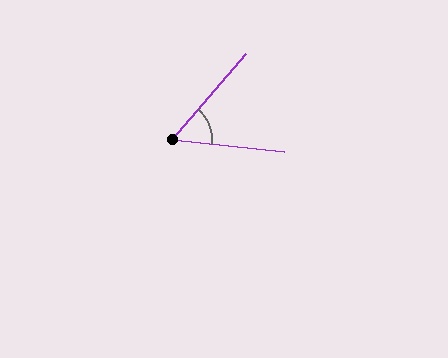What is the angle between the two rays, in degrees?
Approximately 55 degrees.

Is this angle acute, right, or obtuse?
It is acute.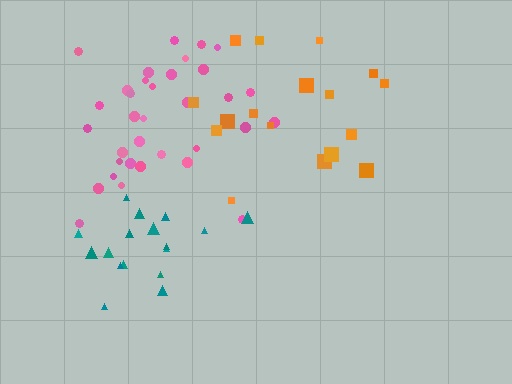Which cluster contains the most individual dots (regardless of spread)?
Pink (34).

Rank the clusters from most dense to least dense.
pink, teal, orange.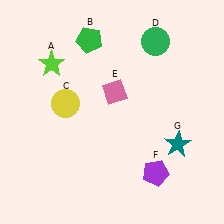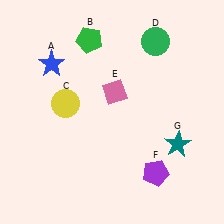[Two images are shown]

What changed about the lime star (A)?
In Image 1, A is lime. In Image 2, it changed to blue.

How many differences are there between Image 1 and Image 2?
There is 1 difference between the two images.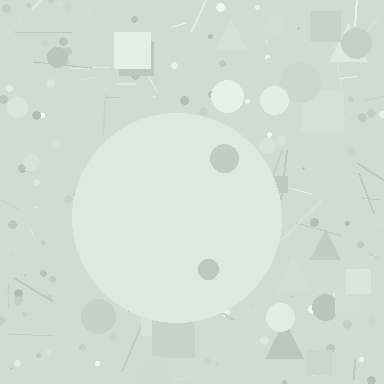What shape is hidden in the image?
A circle is hidden in the image.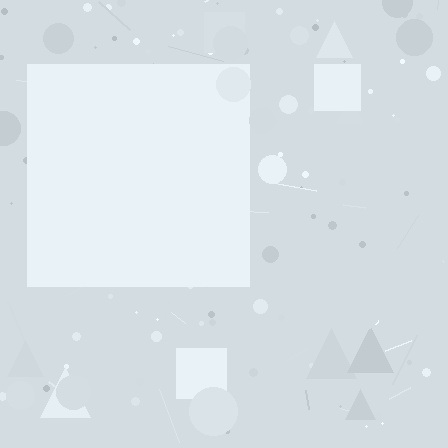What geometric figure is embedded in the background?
A square is embedded in the background.